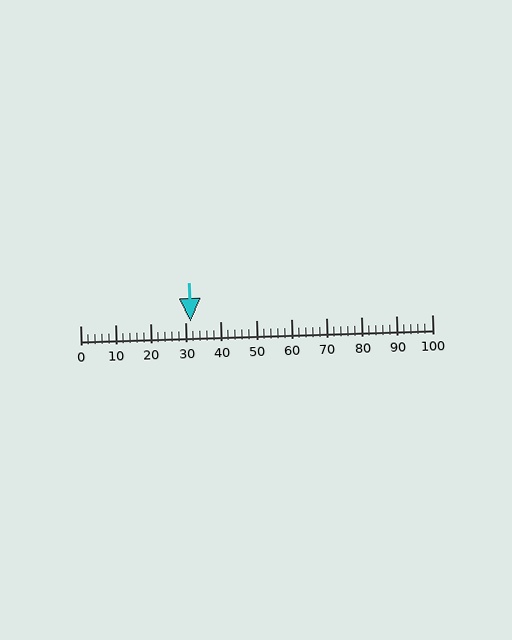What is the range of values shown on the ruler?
The ruler shows values from 0 to 100.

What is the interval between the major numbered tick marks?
The major tick marks are spaced 10 units apart.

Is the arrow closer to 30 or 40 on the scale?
The arrow is closer to 30.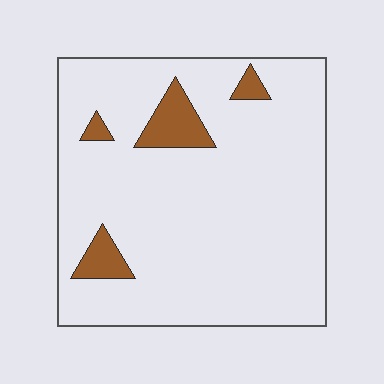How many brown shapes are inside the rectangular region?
4.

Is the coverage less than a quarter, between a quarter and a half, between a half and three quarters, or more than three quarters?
Less than a quarter.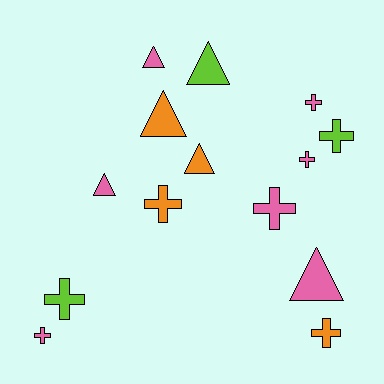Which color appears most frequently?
Pink, with 7 objects.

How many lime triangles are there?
There is 1 lime triangle.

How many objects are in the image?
There are 14 objects.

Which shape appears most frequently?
Cross, with 8 objects.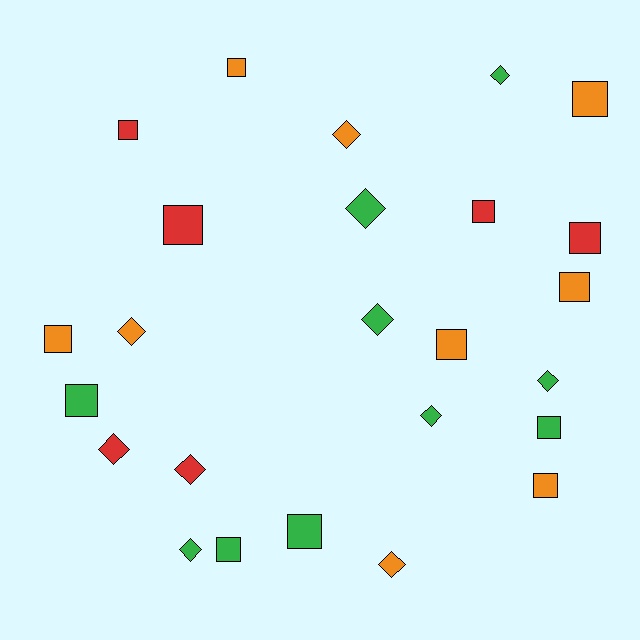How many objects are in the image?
There are 25 objects.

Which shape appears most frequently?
Square, with 14 objects.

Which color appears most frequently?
Green, with 10 objects.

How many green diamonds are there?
There are 6 green diamonds.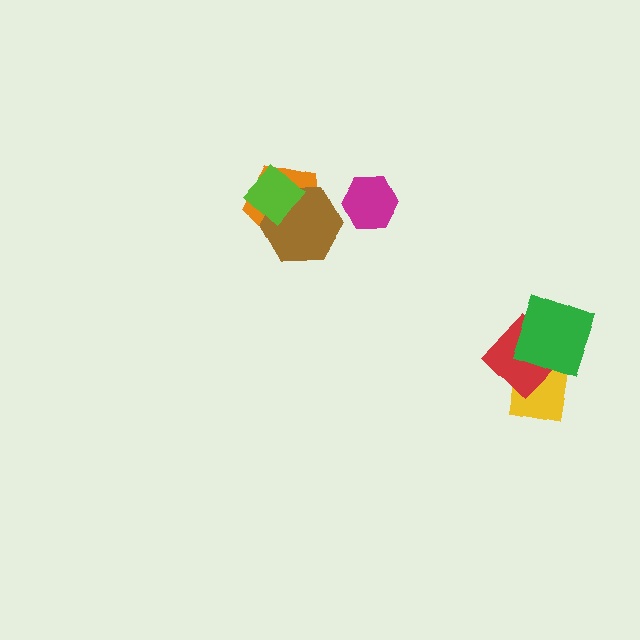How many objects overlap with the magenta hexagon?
0 objects overlap with the magenta hexagon.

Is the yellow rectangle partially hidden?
Yes, it is partially covered by another shape.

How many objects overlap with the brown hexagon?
2 objects overlap with the brown hexagon.